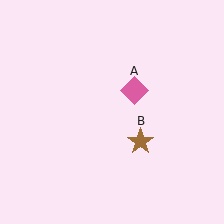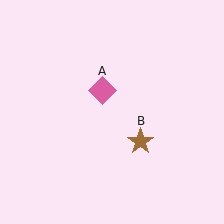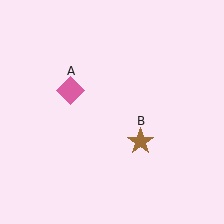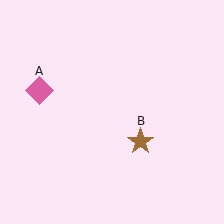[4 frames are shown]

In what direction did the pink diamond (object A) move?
The pink diamond (object A) moved left.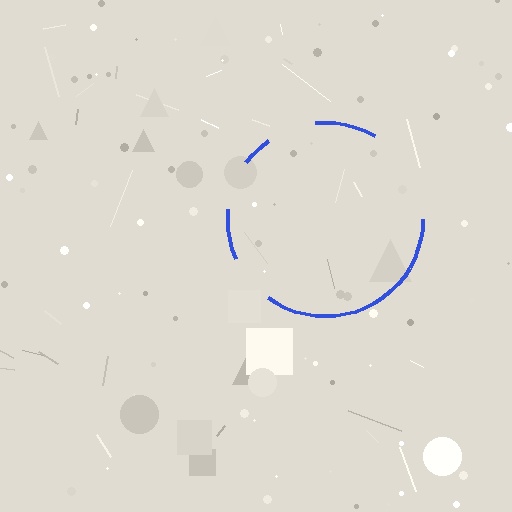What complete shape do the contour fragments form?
The contour fragments form a circle.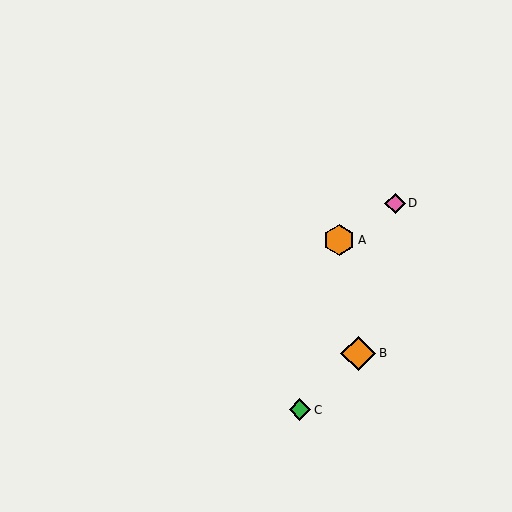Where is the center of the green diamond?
The center of the green diamond is at (300, 410).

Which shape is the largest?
The orange diamond (labeled B) is the largest.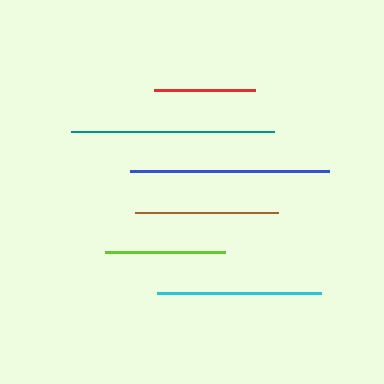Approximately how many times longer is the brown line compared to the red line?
The brown line is approximately 1.4 times the length of the red line.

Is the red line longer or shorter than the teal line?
The teal line is longer than the red line.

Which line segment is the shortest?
The red line is the shortest at approximately 102 pixels.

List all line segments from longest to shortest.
From longest to shortest: teal, blue, cyan, brown, lime, red.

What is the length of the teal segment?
The teal segment is approximately 203 pixels long.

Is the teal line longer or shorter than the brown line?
The teal line is longer than the brown line.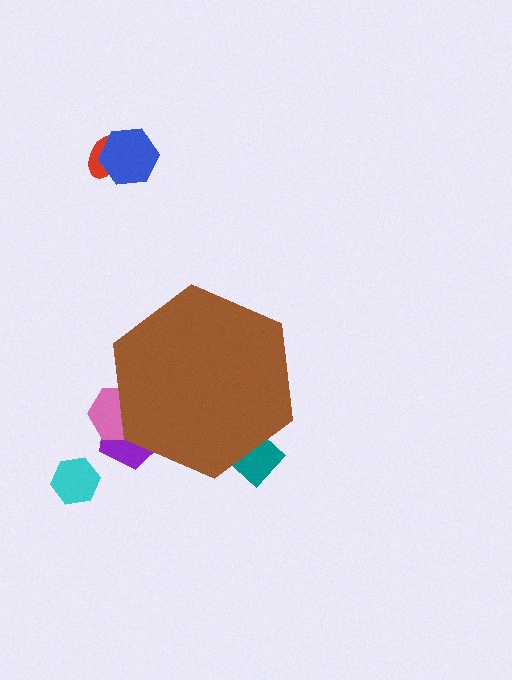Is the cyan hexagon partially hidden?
No, the cyan hexagon is fully visible.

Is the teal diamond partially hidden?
Yes, the teal diamond is partially hidden behind the brown hexagon.